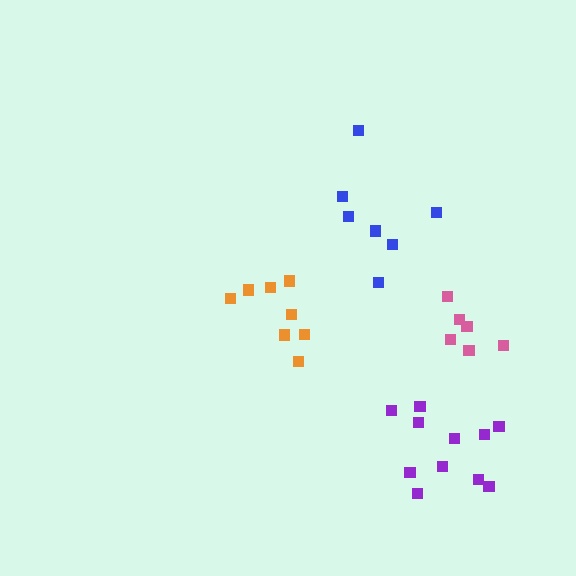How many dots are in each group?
Group 1: 11 dots, Group 2: 6 dots, Group 3: 7 dots, Group 4: 8 dots (32 total).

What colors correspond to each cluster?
The clusters are colored: purple, pink, blue, orange.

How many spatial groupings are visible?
There are 4 spatial groupings.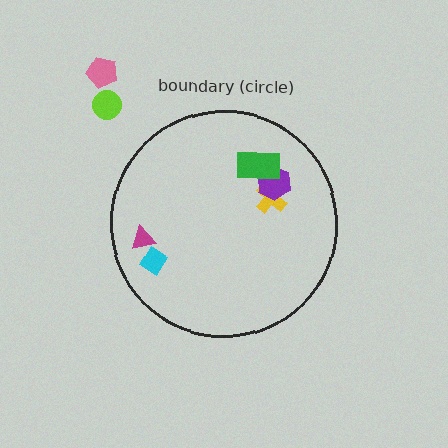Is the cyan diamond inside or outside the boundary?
Inside.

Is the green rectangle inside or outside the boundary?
Inside.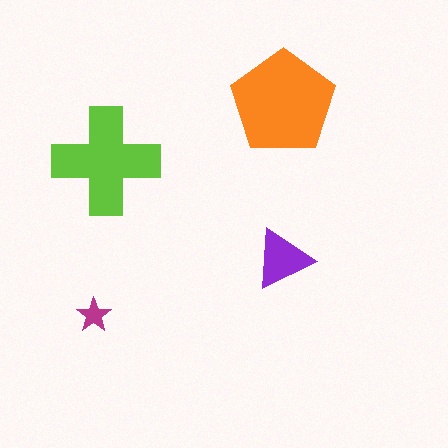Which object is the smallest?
The magenta star.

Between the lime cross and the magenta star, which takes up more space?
The lime cross.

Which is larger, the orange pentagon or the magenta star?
The orange pentagon.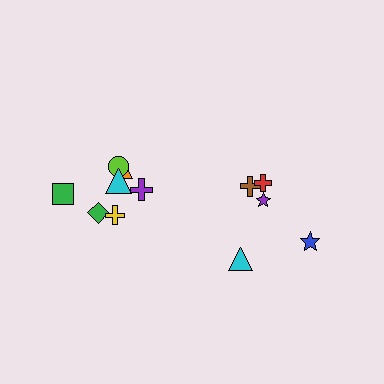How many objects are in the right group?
There are 5 objects.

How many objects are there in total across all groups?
There are 12 objects.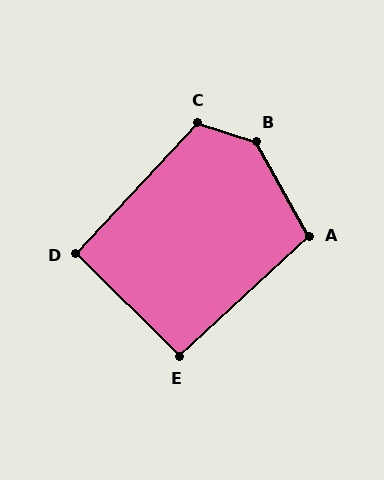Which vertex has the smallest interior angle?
D, at approximately 92 degrees.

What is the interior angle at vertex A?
Approximately 103 degrees (obtuse).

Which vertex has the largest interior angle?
B, at approximately 137 degrees.